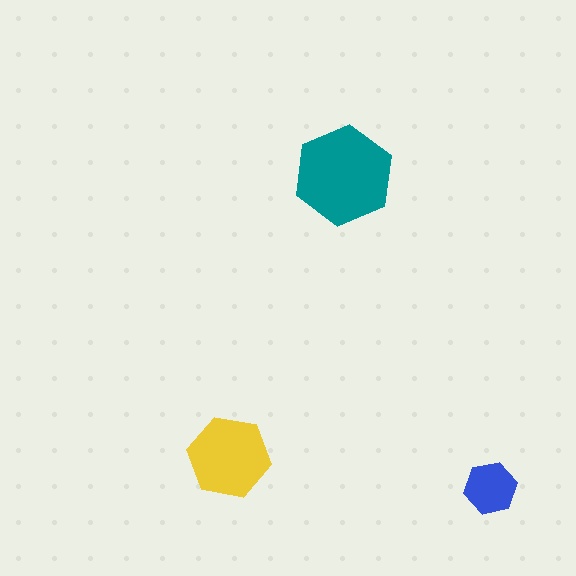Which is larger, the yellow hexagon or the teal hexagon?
The teal one.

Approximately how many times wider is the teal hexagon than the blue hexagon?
About 2 times wider.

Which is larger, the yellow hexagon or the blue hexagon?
The yellow one.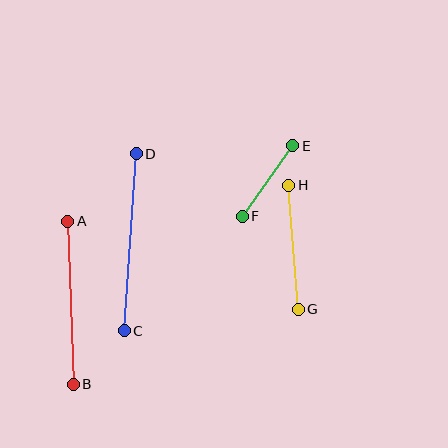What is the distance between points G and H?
The distance is approximately 125 pixels.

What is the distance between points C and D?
The distance is approximately 177 pixels.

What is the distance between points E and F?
The distance is approximately 87 pixels.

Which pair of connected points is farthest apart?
Points C and D are farthest apart.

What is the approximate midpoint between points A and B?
The midpoint is at approximately (71, 303) pixels.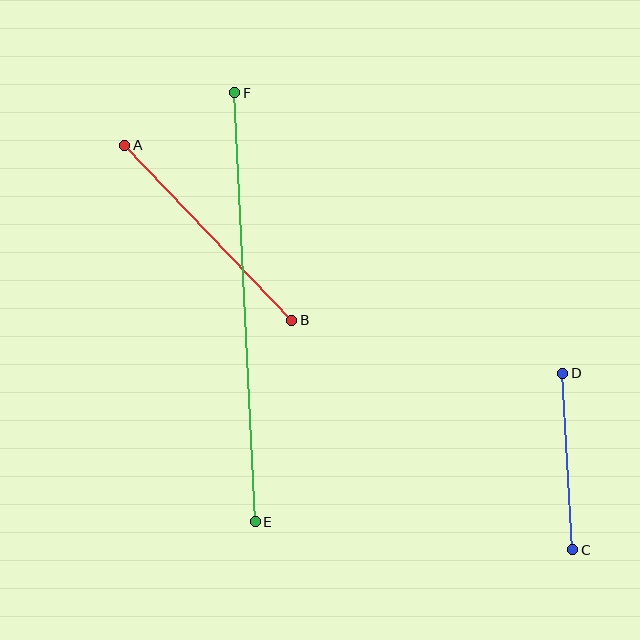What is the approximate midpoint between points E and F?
The midpoint is at approximately (245, 307) pixels.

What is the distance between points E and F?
The distance is approximately 429 pixels.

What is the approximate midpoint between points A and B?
The midpoint is at approximately (208, 233) pixels.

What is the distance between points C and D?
The distance is approximately 177 pixels.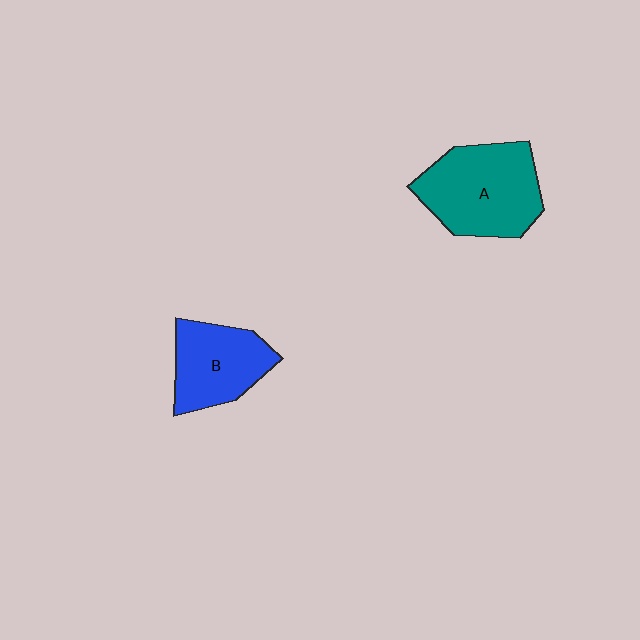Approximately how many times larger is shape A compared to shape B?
Approximately 1.4 times.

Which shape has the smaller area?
Shape B (blue).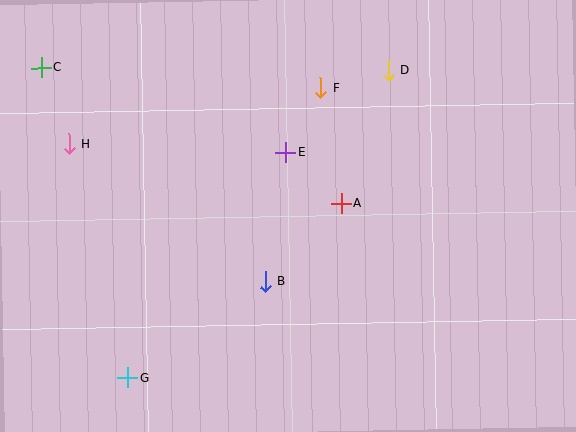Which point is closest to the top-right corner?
Point D is closest to the top-right corner.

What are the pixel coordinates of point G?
Point G is at (128, 378).